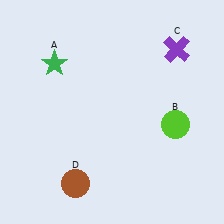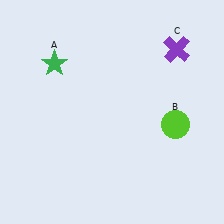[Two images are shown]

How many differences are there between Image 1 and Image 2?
There is 1 difference between the two images.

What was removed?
The brown circle (D) was removed in Image 2.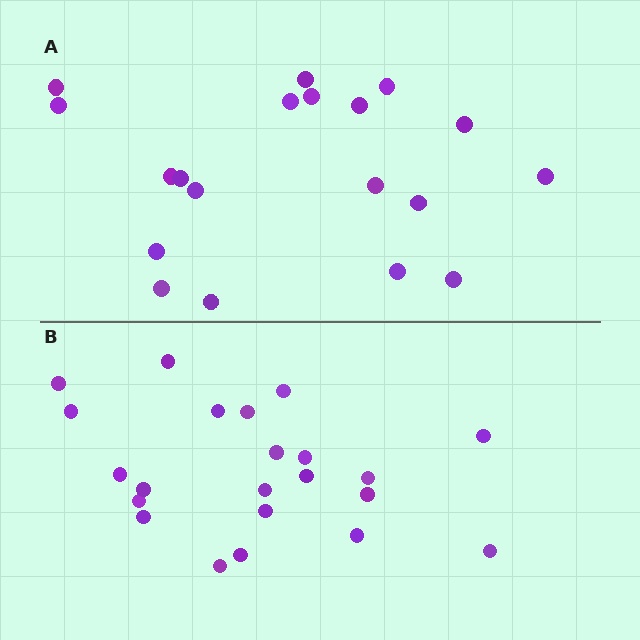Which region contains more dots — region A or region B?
Region B (the bottom region) has more dots.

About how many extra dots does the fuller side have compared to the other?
Region B has just a few more — roughly 2 or 3 more dots than region A.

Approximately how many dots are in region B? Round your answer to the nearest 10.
About 20 dots. (The exact count is 22, which rounds to 20.)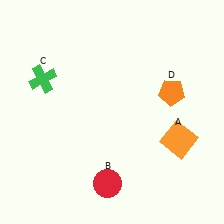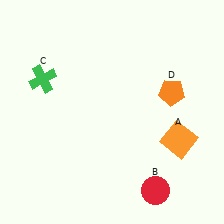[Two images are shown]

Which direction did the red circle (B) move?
The red circle (B) moved right.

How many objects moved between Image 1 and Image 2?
1 object moved between the two images.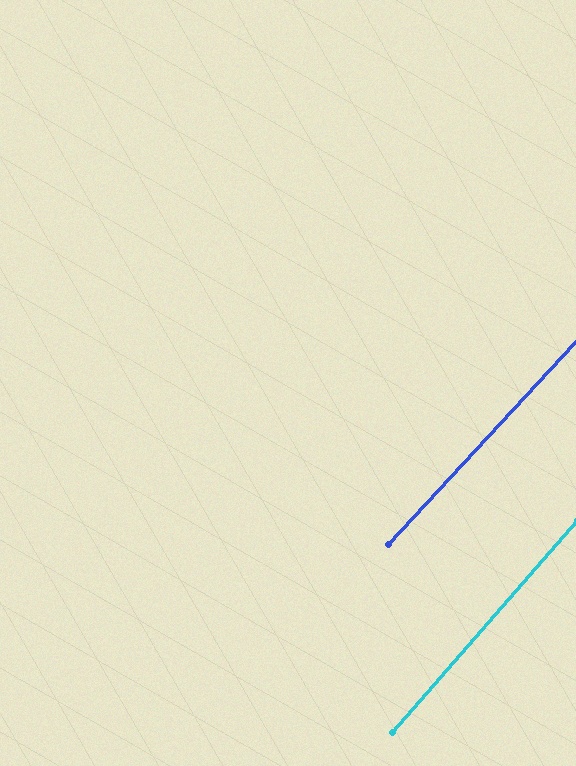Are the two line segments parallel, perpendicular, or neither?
Parallel — their directions differ by only 1.9°.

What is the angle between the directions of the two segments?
Approximately 2 degrees.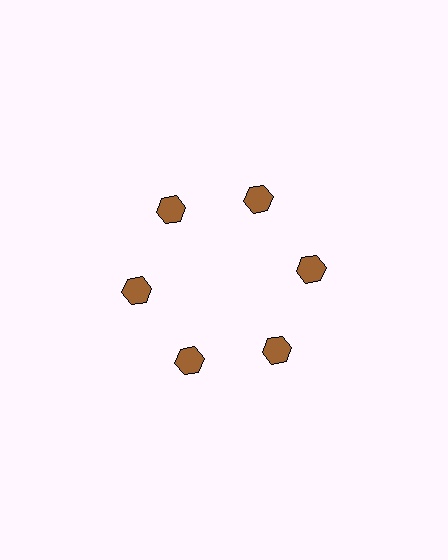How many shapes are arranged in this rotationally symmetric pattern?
There are 6 shapes, arranged in 6 groups of 1.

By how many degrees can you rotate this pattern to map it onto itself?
The pattern maps onto itself every 60 degrees of rotation.